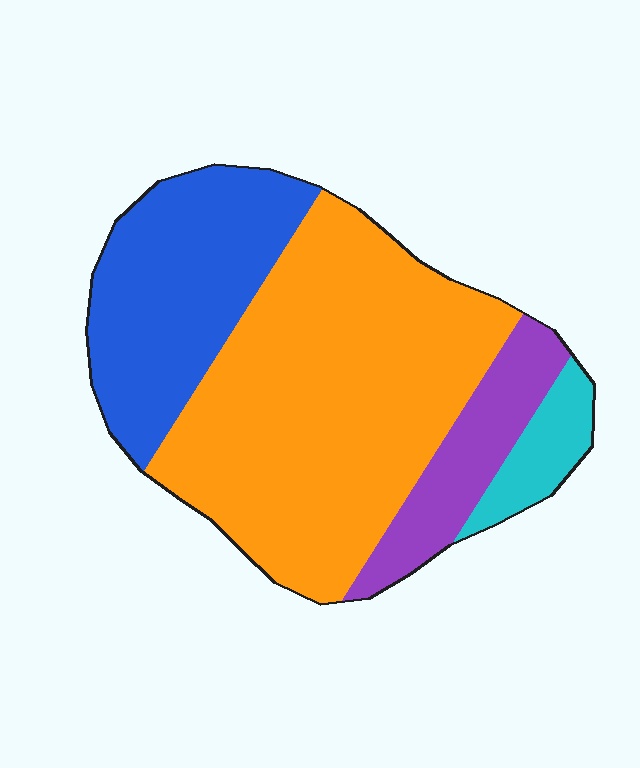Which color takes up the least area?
Cyan, at roughly 5%.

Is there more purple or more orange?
Orange.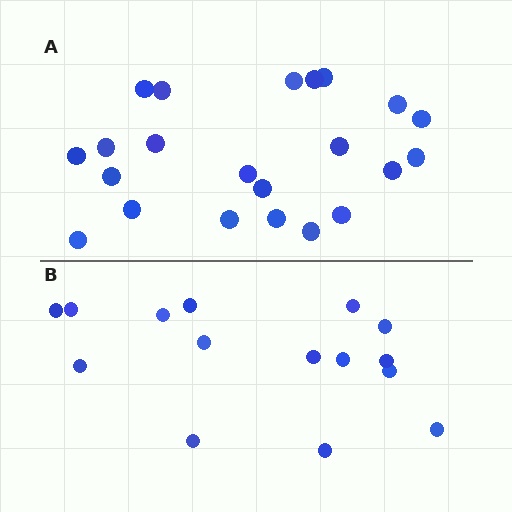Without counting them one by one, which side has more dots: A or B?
Region A (the top region) has more dots.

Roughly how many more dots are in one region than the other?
Region A has roughly 8 or so more dots than region B.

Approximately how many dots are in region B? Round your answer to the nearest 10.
About 20 dots. (The exact count is 15, which rounds to 20.)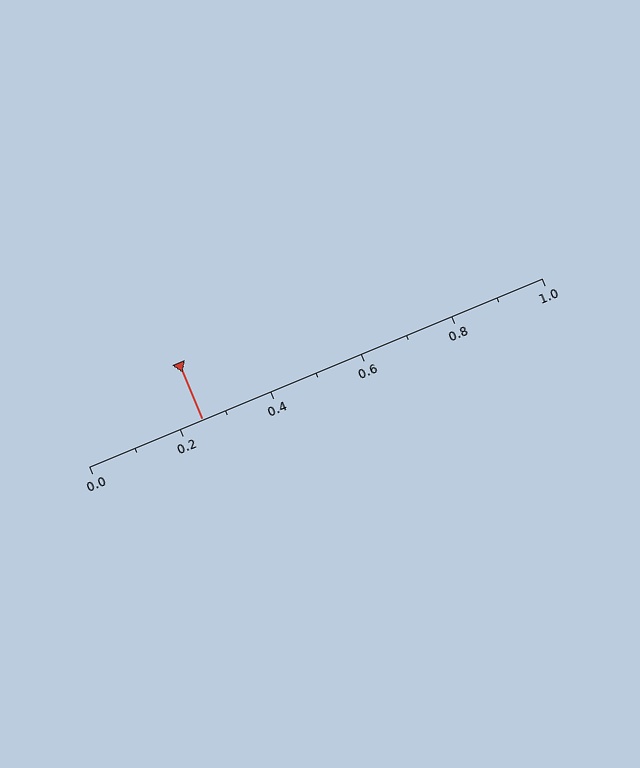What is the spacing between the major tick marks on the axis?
The major ticks are spaced 0.2 apart.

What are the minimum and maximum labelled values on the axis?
The axis runs from 0.0 to 1.0.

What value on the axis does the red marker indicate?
The marker indicates approximately 0.25.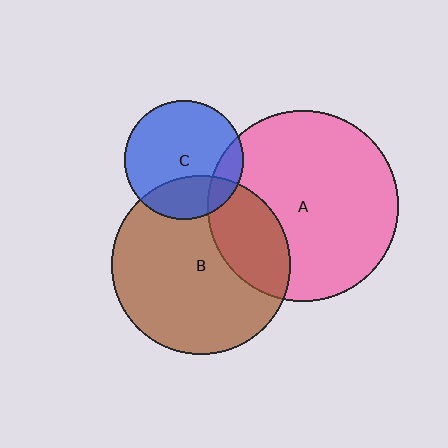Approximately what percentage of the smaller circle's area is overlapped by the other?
Approximately 15%.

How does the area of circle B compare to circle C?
Approximately 2.3 times.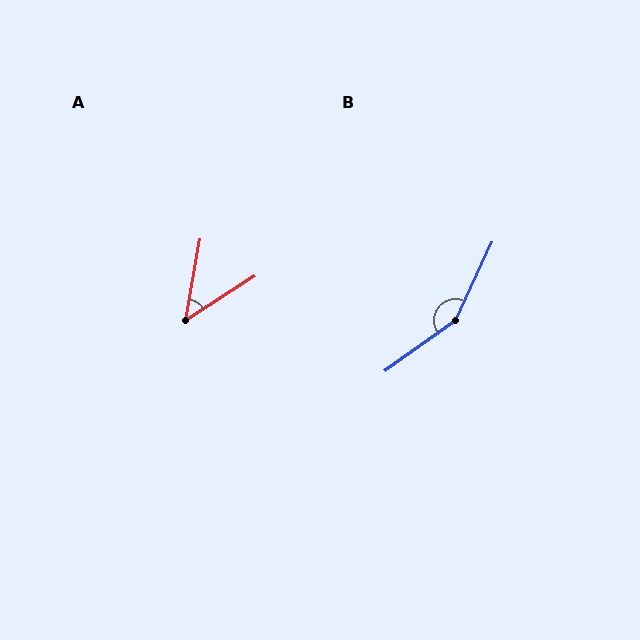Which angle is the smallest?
A, at approximately 47 degrees.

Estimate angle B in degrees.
Approximately 151 degrees.